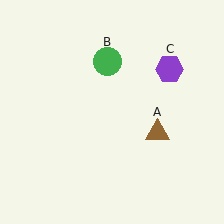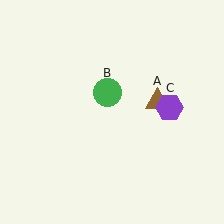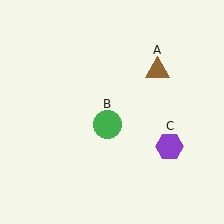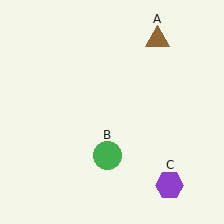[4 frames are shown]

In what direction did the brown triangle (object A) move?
The brown triangle (object A) moved up.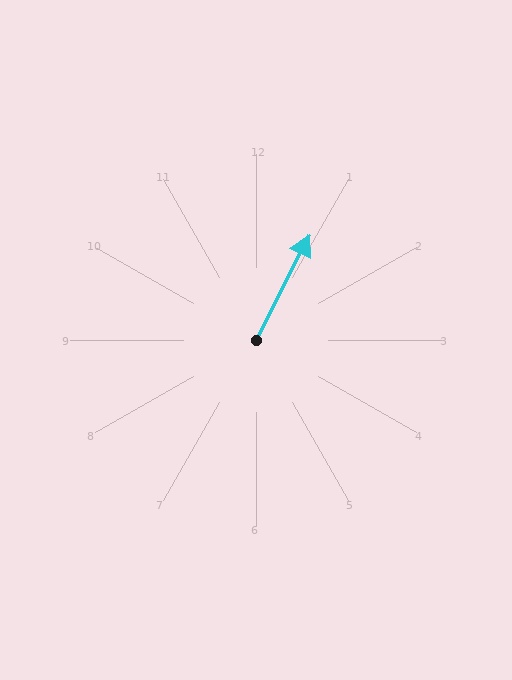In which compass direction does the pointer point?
Northeast.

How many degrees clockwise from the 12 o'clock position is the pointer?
Approximately 27 degrees.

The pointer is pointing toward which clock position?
Roughly 1 o'clock.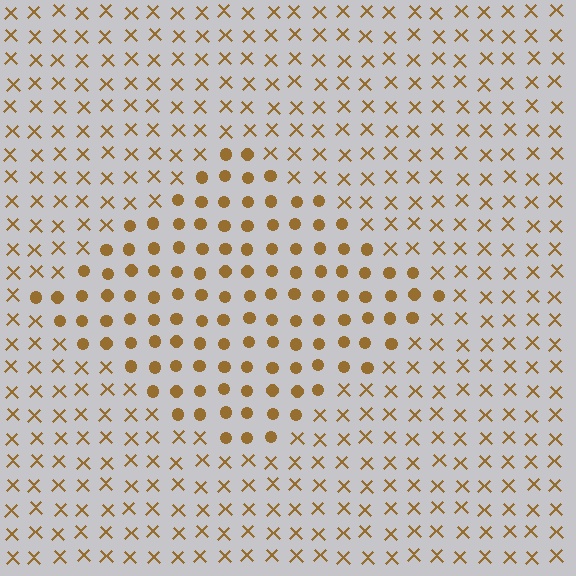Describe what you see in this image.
The image is filled with small brown elements arranged in a uniform grid. A diamond-shaped region contains circles, while the surrounding area contains X marks. The boundary is defined purely by the change in element shape.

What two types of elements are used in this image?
The image uses circles inside the diamond region and X marks outside it.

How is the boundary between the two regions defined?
The boundary is defined by a change in element shape: circles inside vs. X marks outside. All elements share the same color and spacing.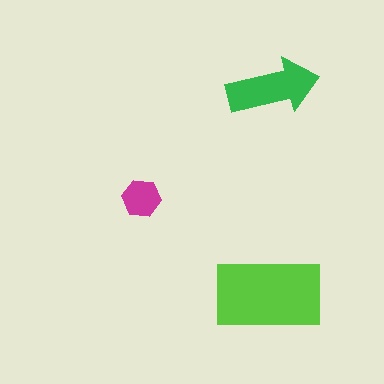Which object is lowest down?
The lime rectangle is bottommost.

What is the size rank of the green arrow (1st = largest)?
2nd.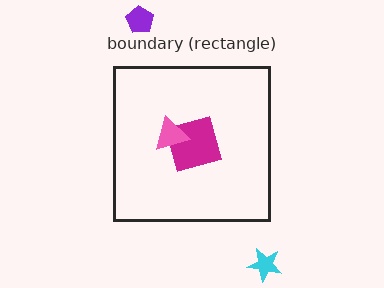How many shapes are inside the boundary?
2 inside, 2 outside.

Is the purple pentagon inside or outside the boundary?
Outside.